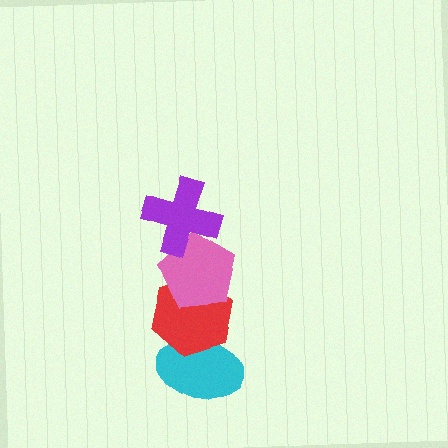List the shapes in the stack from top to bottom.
From top to bottom: the purple cross, the pink pentagon, the red hexagon, the cyan ellipse.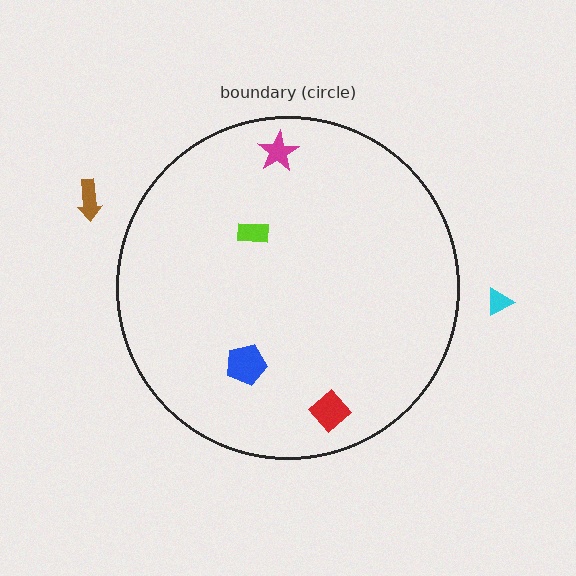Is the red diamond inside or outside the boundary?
Inside.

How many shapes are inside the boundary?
4 inside, 2 outside.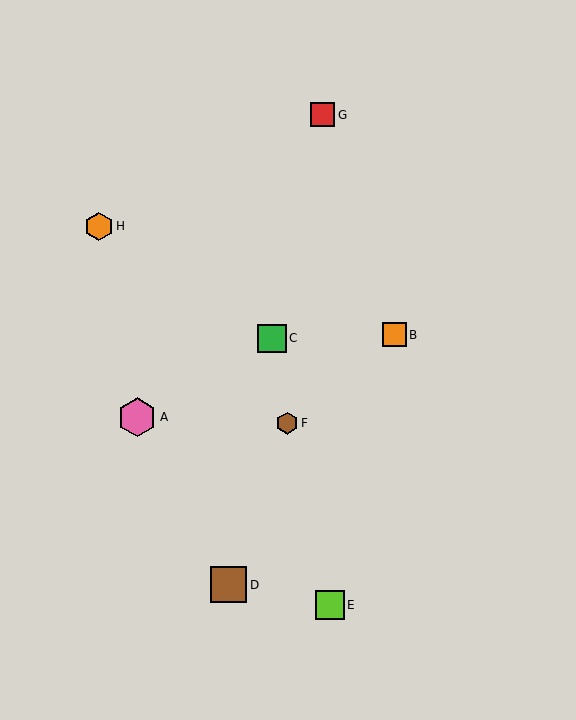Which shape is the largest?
The pink hexagon (labeled A) is the largest.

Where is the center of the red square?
The center of the red square is at (323, 115).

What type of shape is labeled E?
Shape E is a lime square.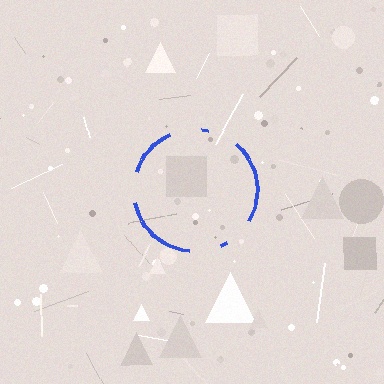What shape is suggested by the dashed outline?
The dashed outline suggests a circle.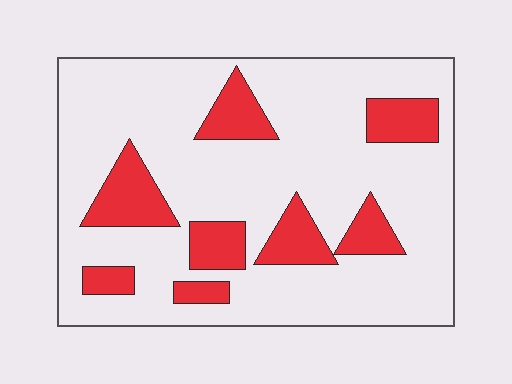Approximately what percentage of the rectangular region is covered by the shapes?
Approximately 20%.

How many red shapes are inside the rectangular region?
8.